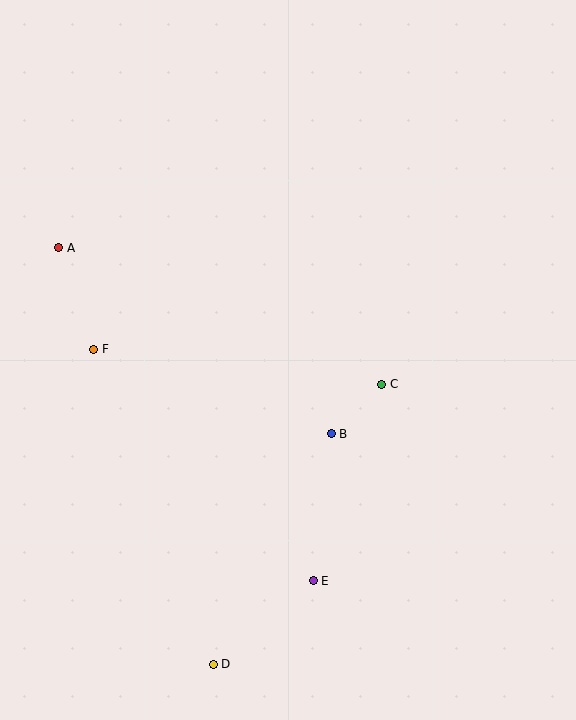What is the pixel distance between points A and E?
The distance between A and E is 419 pixels.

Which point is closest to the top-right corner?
Point C is closest to the top-right corner.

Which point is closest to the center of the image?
Point B at (331, 434) is closest to the center.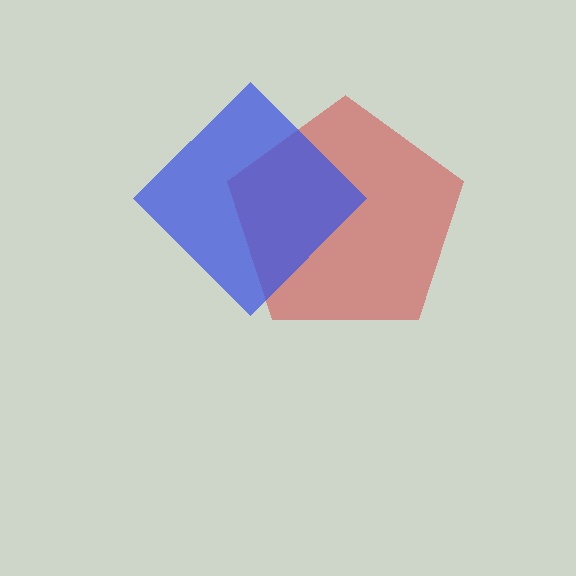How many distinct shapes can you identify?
There are 2 distinct shapes: a red pentagon, a blue diamond.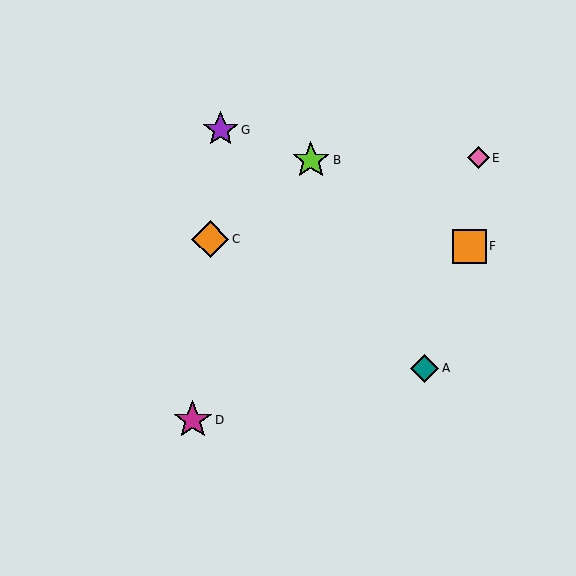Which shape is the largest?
The magenta star (labeled D) is the largest.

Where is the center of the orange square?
The center of the orange square is at (469, 246).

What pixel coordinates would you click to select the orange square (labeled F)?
Click at (469, 246) to select the orange square F.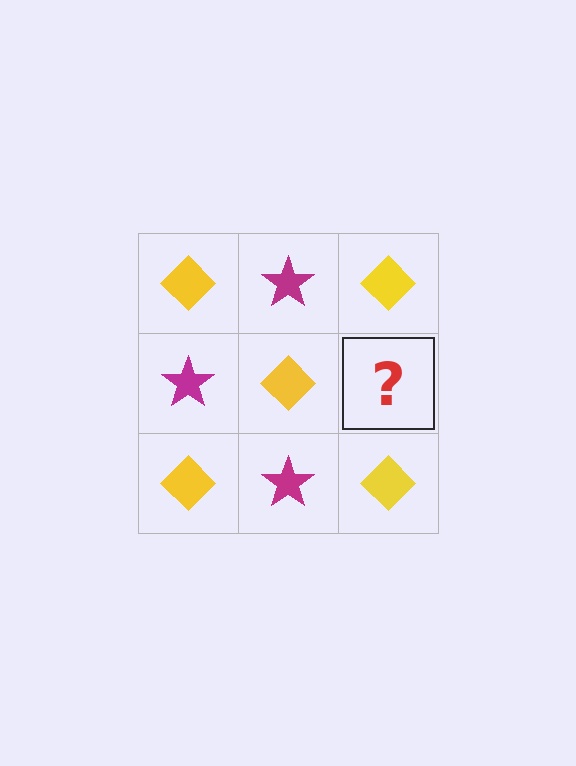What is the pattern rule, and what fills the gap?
The rule is that it alternates yellow diamond and magenta star in a checkerboard pattern. The gap should be filled with a magenta star.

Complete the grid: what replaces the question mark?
The question mark should be replaced with a magenta star.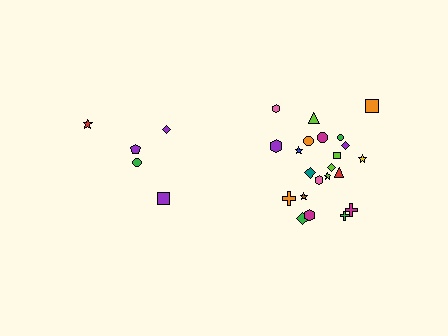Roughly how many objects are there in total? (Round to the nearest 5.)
Roughly 25 objects in total.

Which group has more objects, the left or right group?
The right group.